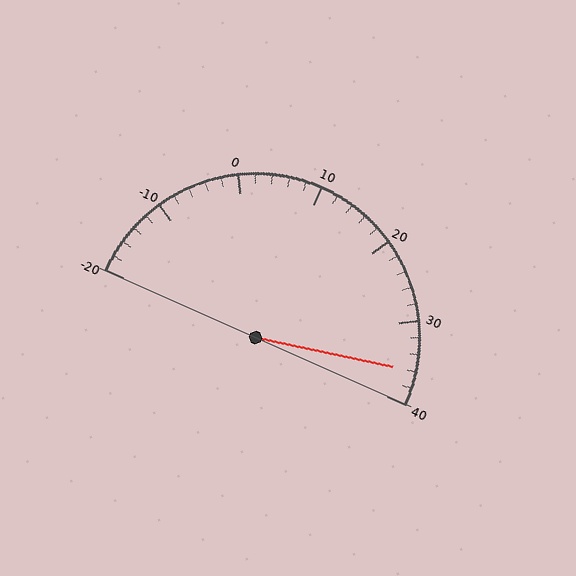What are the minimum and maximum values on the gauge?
The gauge ranges from -20 to 40.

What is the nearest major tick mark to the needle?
The nearest major tick mark is 40.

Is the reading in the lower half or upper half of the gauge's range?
The reading is in the upper half of the range (-20 to 40).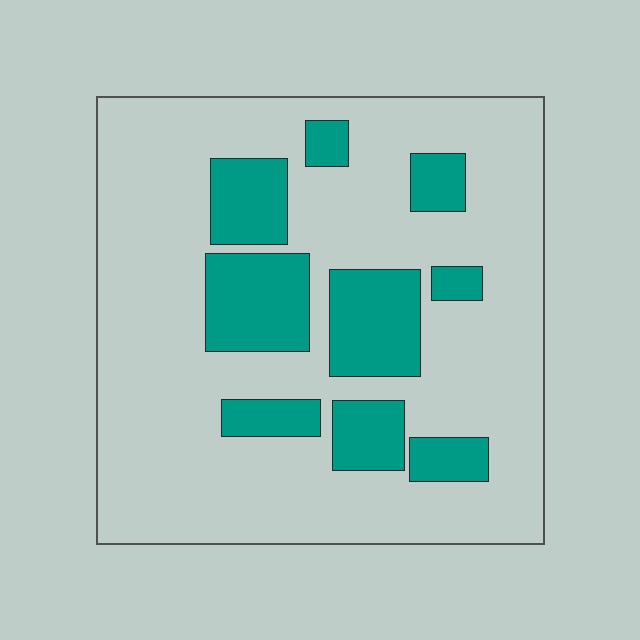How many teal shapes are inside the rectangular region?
9.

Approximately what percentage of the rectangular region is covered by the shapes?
Approximately 25%.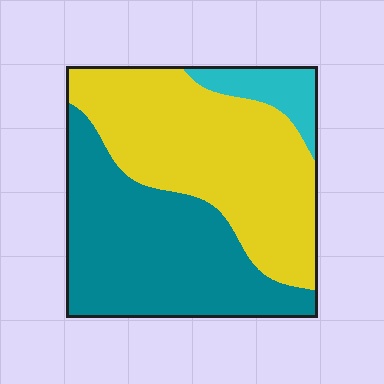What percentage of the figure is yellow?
Yellow takes up between a third and a half of the figure.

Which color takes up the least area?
Cyan, at roughly 10%.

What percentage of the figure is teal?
Teal takes up about two fifths (2/5) of the figure.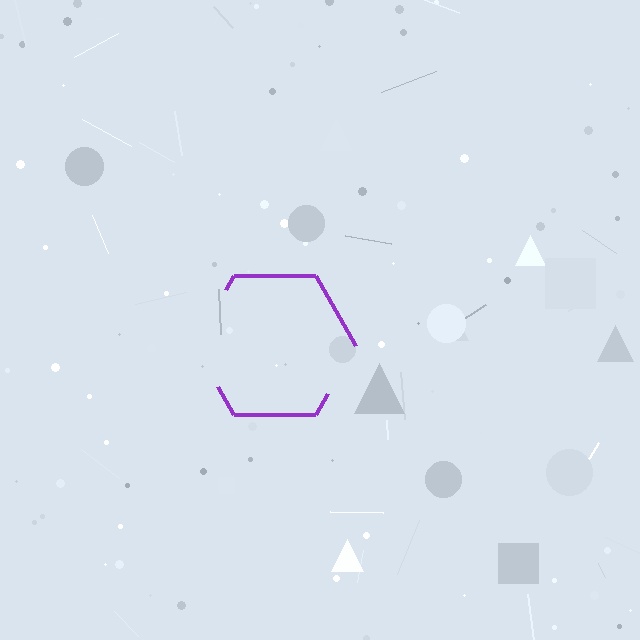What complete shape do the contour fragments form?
The contour fragments form a hexagon.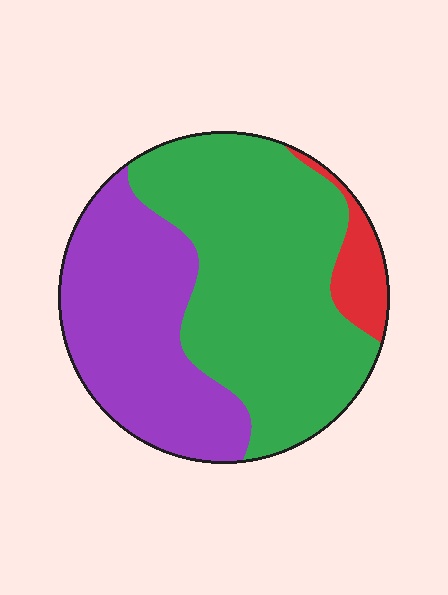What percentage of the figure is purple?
Purple covers 37% of the figure.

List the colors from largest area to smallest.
From largest to smallest: green, purple, red.